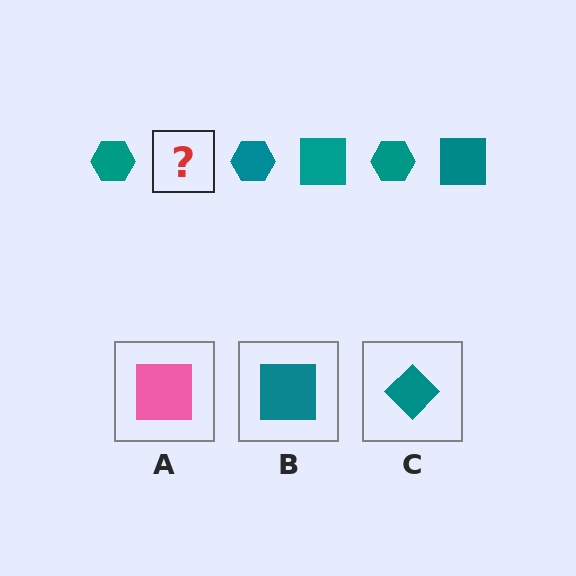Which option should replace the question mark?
Option B.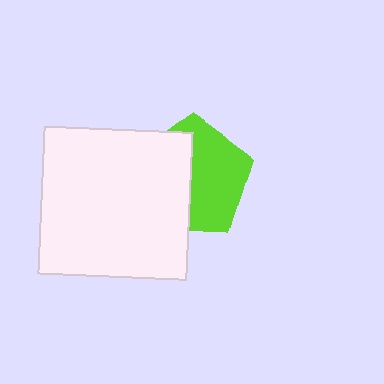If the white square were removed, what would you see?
You would see the complete lime pentagon.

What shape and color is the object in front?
The object in front is a white square.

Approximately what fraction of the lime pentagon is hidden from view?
Roughly 48% of the lime pentagon is hidden behind the white square.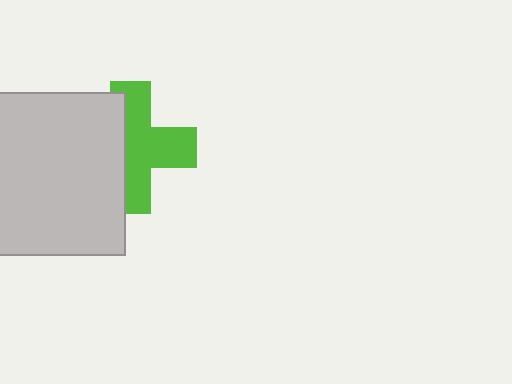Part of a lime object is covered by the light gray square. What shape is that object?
It is a cross.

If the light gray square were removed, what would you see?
You would see the complete lime cross.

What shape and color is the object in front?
The object in front is a light gray square.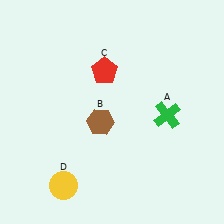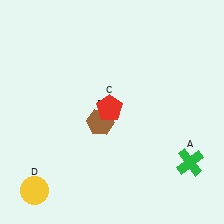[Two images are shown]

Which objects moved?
The objects that moved are: the green cross (A), the red pentagon (C), the yellow circle (D).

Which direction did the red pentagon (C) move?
The red pentagon (C) moved down.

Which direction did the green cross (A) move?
The green cross (A) moved down.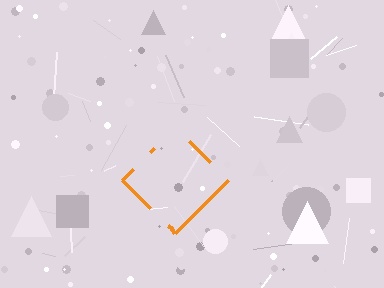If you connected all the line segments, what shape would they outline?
They would outline a diamond.